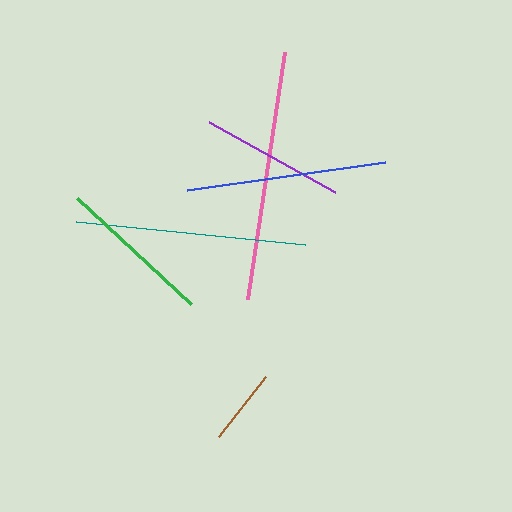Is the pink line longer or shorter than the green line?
The pink line is longer than the green line.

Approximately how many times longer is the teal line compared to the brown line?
The teal line is approximately 3.0 times the length of the brown line.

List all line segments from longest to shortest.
From longest to shortest: pink, teal, blue, green, purple, brown.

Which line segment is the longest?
The pink line is the longest at approximately 250 pixels.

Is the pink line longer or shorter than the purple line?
The pink line is longer than the purple line.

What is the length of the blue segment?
The blue segment is approximately 199 pixels long.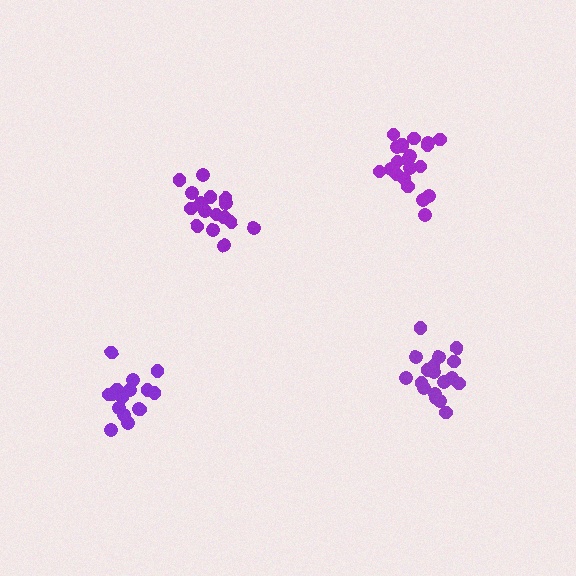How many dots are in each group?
Group 1: 16 dots, Group 2: 18 dots, Group 3: 16 dots, Group 4: 21 dots (71 total).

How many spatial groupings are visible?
There are 4 spatial groupings.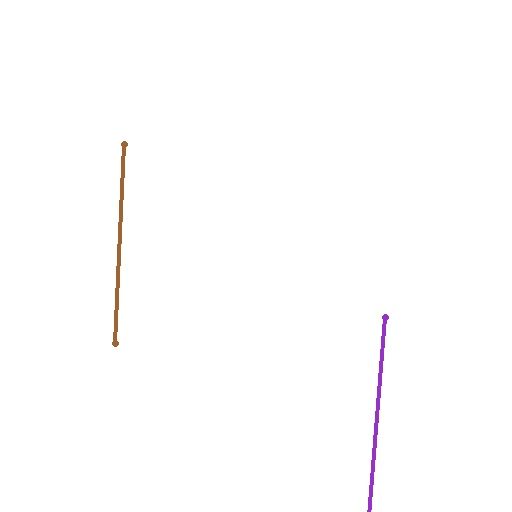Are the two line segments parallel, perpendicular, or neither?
Parallel — their directions differ by only 1.9°.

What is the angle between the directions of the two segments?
Approximately 2 degrees.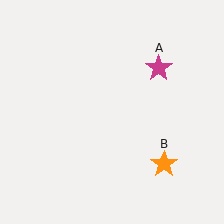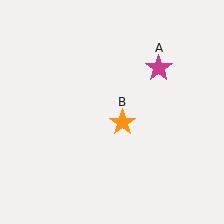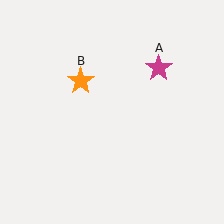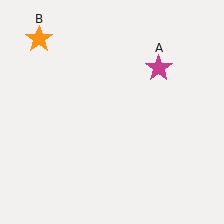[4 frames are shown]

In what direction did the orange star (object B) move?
The orange star (object B) moved up and to the left.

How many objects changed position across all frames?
1 object changed position: orange star (object B).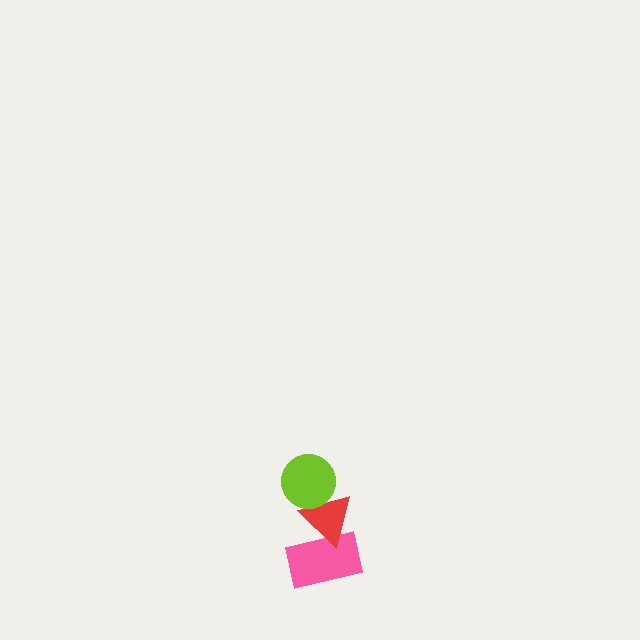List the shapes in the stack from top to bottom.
From top to bottom: the lime circle, the red triangle, the pink rectangle.